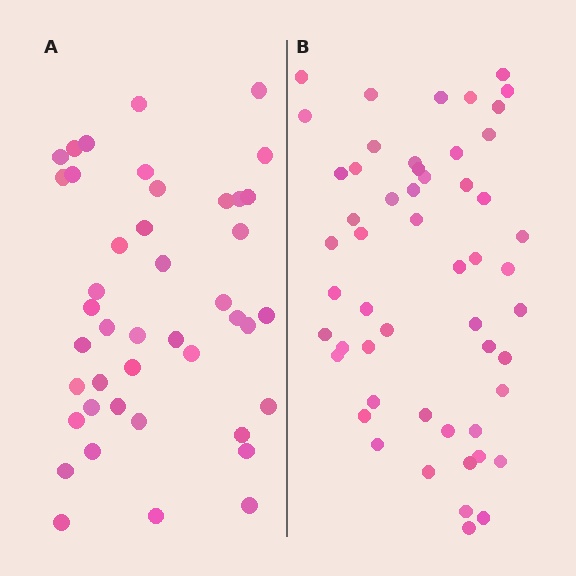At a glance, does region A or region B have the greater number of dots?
Region B (the right region) has more dots.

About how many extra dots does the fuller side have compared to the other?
Region B has roughly 10 or so more dots than region A.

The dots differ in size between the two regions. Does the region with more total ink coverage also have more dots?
No. Region A has more total ink coverage because its dots are larger, but region B actually contains more individual dots. Total area can be misleading — the number of items is what matters here.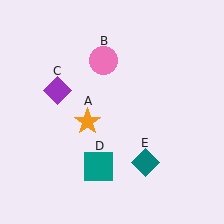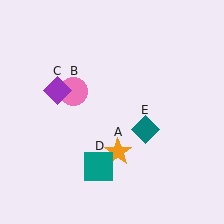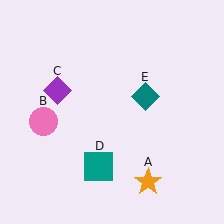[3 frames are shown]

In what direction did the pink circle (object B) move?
The pink circle (object B) moved down and to the left.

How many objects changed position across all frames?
3 objects changed position: orange star (object A), pink circle (object B), teal diamond (object E).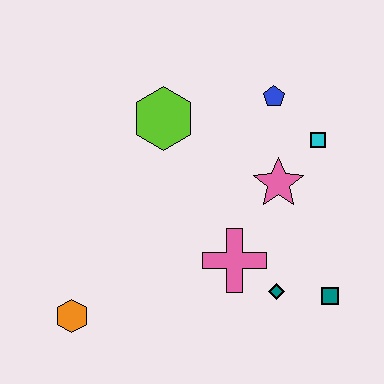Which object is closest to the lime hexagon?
The blue pentagon is closest to the lime hexagon.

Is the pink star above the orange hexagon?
Yes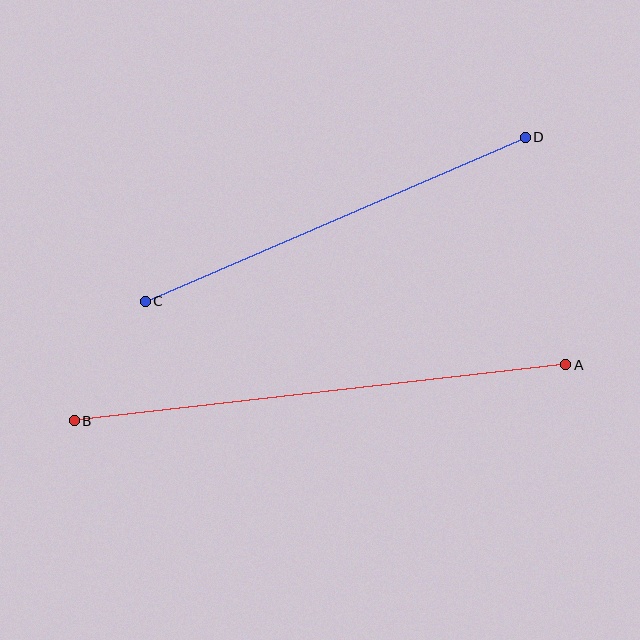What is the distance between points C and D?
The distance is approximately 414 pixels.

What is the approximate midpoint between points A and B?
The midpoint is at approximately (320, 393) pixels.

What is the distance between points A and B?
The distance is approximately 495 pixels.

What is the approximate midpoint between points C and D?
The midpoint is at approximately (335, 219) pixels.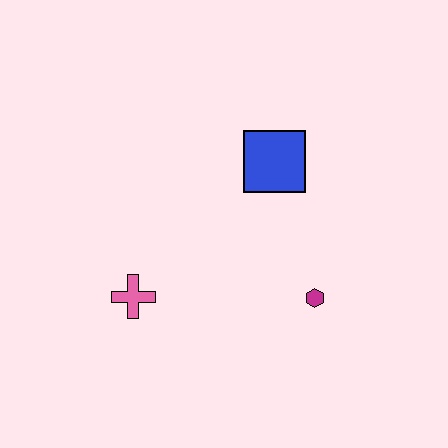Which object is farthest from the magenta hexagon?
The pink cross is farthest from the magenta hexagon.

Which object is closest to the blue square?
The magenta hexagon is closest to the blue square.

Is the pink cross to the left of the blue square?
Yes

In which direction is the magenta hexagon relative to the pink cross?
The magenta hexagon is to the right of the pink cross.